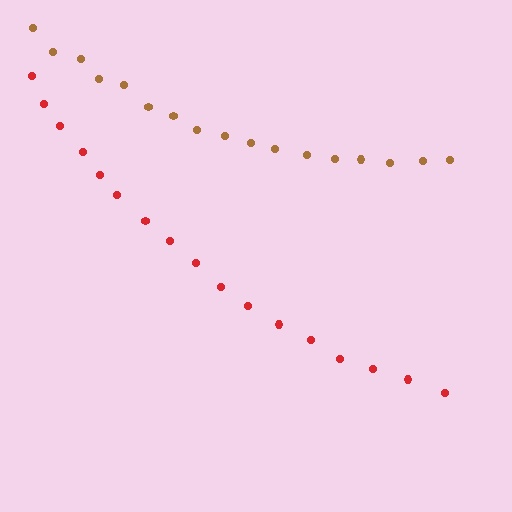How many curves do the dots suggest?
There are 2 distinct paths.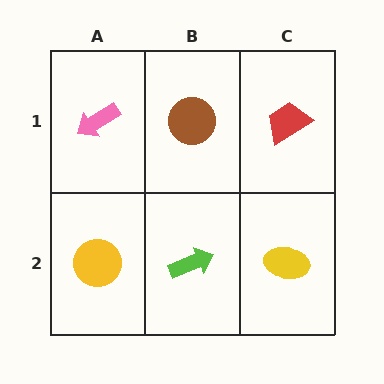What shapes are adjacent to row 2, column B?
A brown circle (row 1, column B), a yellow circle (row 2, column A), a yellow ellipse (row 2, column C).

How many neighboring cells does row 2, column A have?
2.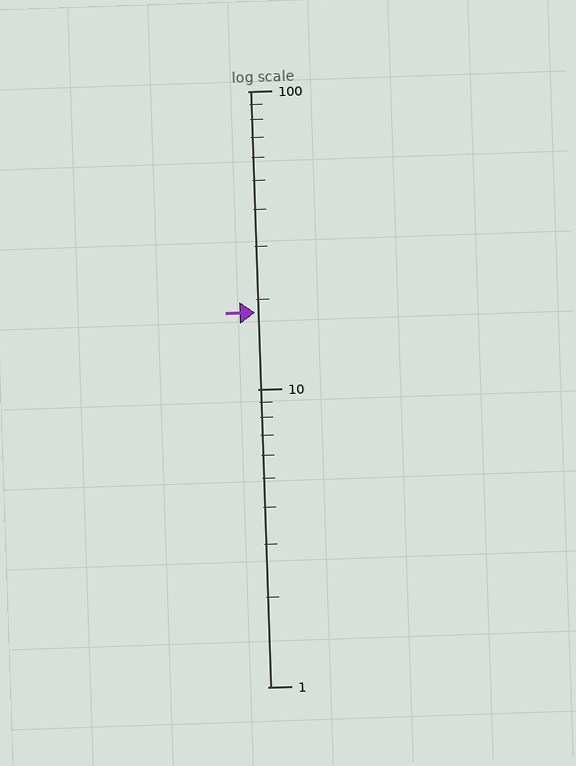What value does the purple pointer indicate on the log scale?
The pointer indicates approximately 18.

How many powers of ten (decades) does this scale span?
The scale spans 2 decades, from 1 to 100.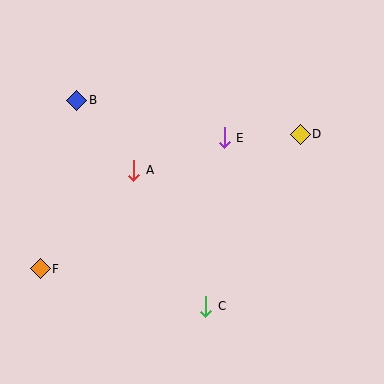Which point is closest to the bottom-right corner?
Point C is closest to the bottom-right corner.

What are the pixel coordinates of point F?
Point F is at (40, 269).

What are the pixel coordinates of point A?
Point A is at (134, 170).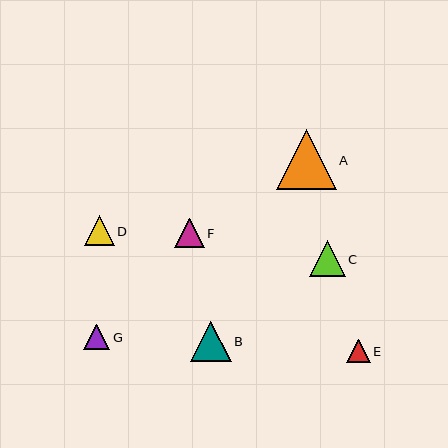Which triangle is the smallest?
Triangle E is the smallest with a size of approximately 23 pixels.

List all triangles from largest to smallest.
From largest to smallest: A, B, C, F, D, G, E.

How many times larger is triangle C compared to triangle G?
Triangle C is approximately 1.4 times the size of triangle G.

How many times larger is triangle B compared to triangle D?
Triangle B is approximately 1.4 times the size of triangle D.